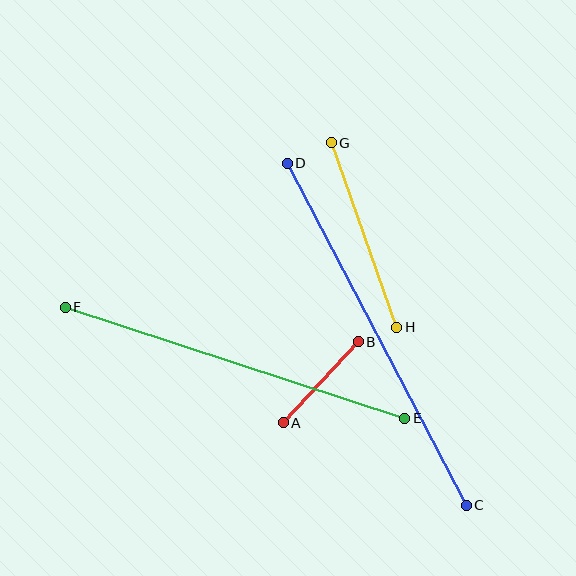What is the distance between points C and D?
The distance is approximately 386 pixels.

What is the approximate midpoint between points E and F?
The midpoint is at approximately (235, 363) pixels.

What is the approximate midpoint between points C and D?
The midpoint is at approximately (377, 334) pixels.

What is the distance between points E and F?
The distance is approximately 357 pixels.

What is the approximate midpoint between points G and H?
The midpoint is at approximately (364, 235) pixels.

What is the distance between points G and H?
The distance is approximately 196 pixels.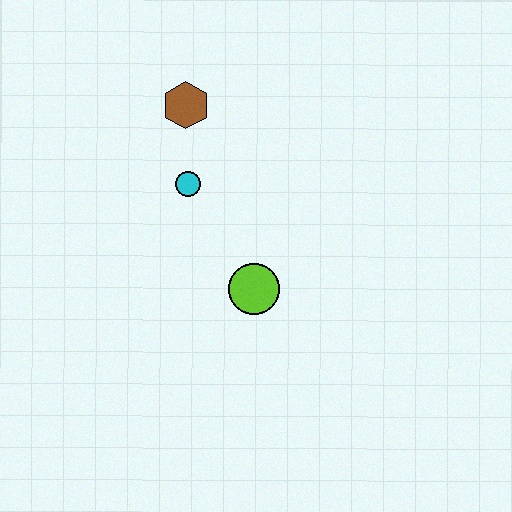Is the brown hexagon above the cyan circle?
Yes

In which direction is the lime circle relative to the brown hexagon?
The lime circle is below the brown hexagon.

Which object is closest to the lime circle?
The cyan circle is closest to the lime circle.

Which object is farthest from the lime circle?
The brown hexagon is farthest from the lime circle.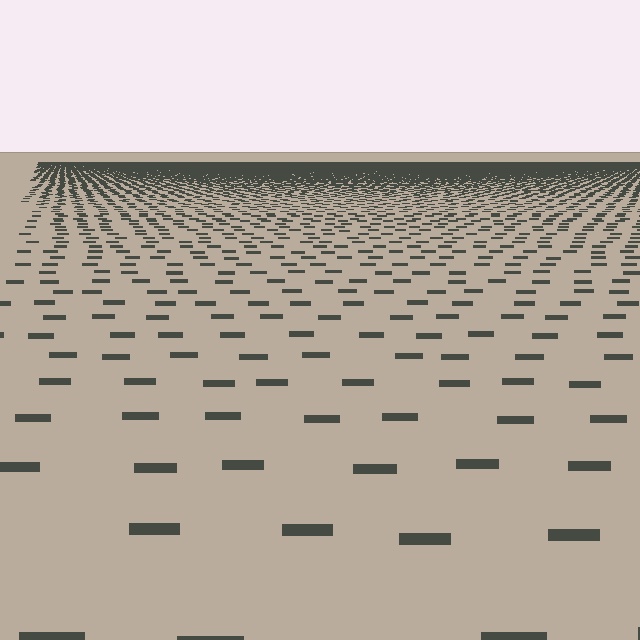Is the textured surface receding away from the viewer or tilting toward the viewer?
The surface is receding away from the viewer. Texture elements get smaller and denser toward the top.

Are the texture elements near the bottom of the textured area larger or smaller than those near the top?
Larger. Near the bottom, elements are closer to the viewer and appear at a bigger on-screen size.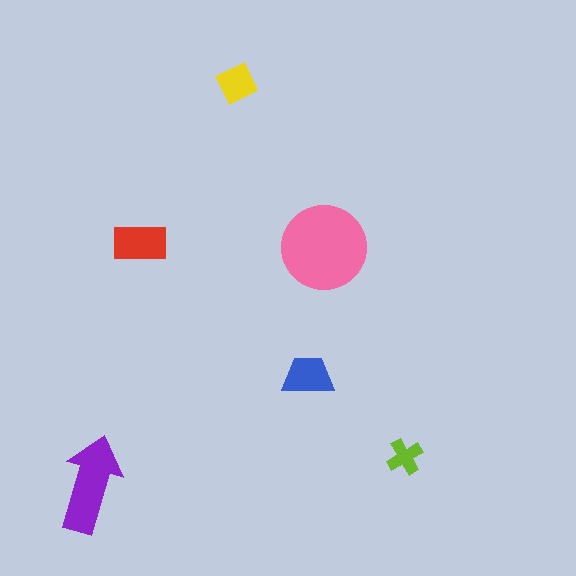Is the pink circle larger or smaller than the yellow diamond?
Larger.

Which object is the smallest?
The lime cross.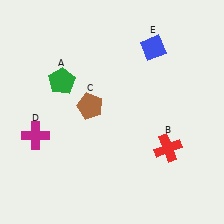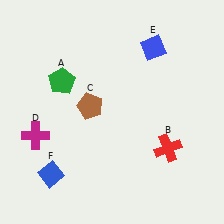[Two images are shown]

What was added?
A blue diamond (F) was added in Image 2.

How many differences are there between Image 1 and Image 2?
There is 1 difference between the two images.